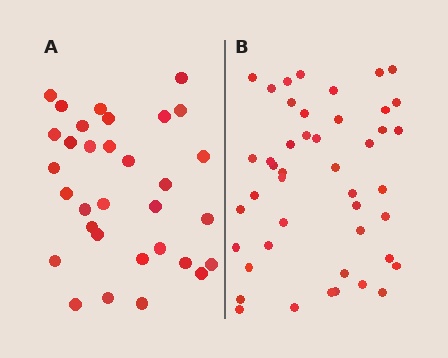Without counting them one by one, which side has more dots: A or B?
Region B (the right region) has more dots.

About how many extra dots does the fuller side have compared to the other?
Region B has approximately 15 more dots than region A.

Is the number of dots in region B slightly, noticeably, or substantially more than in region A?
Region B has noticeably more, but not dramatically so. The ratio is roughly 1.4 to 1.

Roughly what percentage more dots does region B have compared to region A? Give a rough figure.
About 40% more.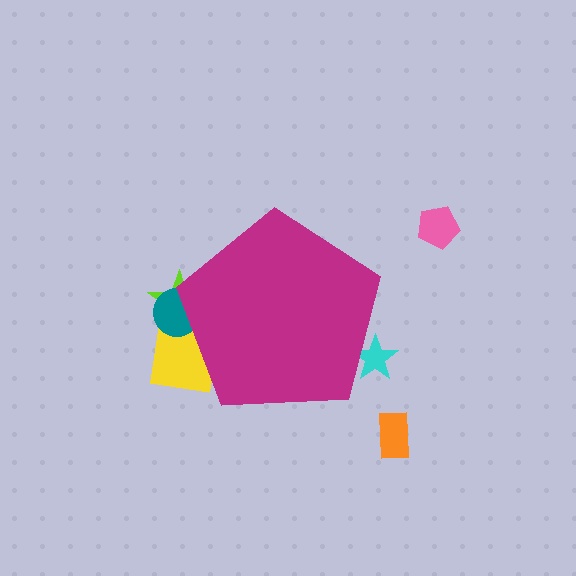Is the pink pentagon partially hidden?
No, the pink pentagon is fully visible.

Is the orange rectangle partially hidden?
No, the orange rectangle is fully visible.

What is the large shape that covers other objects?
A magenta pentagon.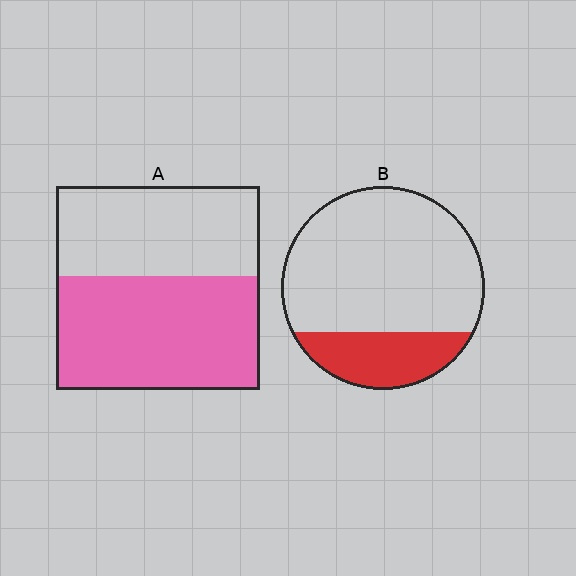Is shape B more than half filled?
No.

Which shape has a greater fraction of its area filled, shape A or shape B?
Shape A.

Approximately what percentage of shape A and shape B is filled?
A is approximately 55% and B is approximately 25%.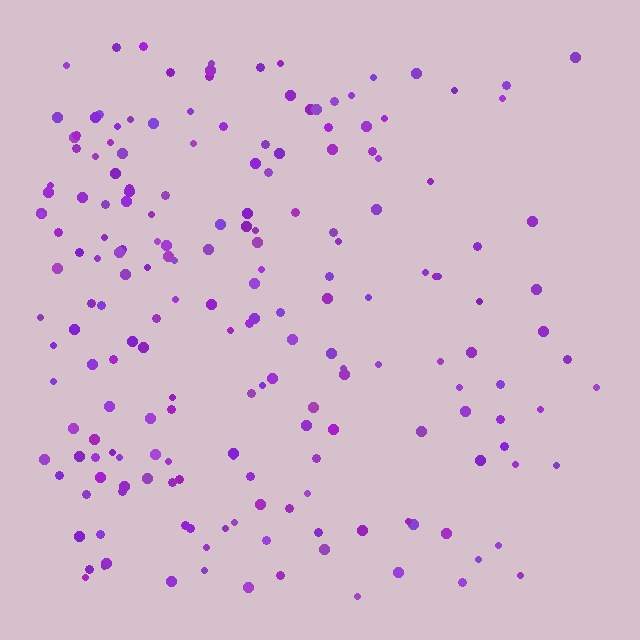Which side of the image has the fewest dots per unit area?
The right.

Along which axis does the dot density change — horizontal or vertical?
Horizontal.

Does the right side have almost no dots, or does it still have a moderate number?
Still a moderate number, just noticeably fewer than the left.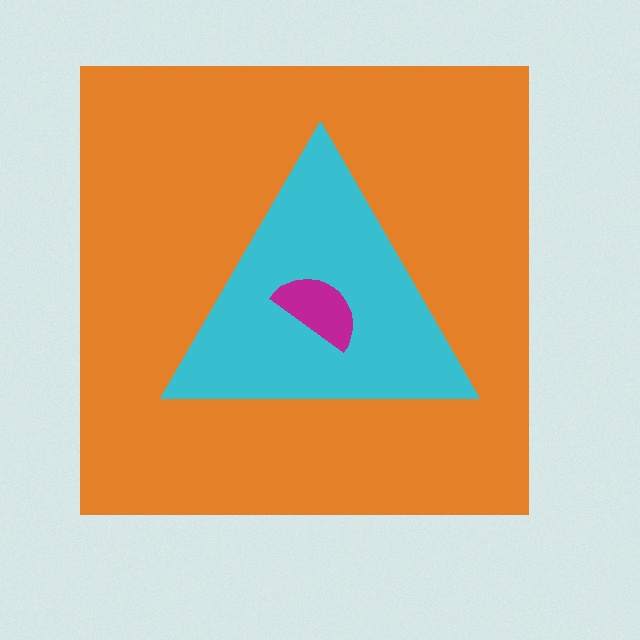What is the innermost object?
The magenta semicircle.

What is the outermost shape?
The orange square.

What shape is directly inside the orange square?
The cyan triangle.